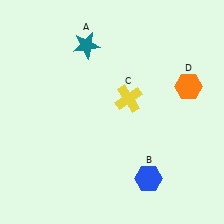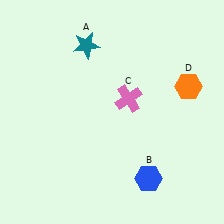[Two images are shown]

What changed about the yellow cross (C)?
In Image 1, C is yellow. In Image 2, it changed to pink.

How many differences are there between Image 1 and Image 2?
There is 1 difference between the two images.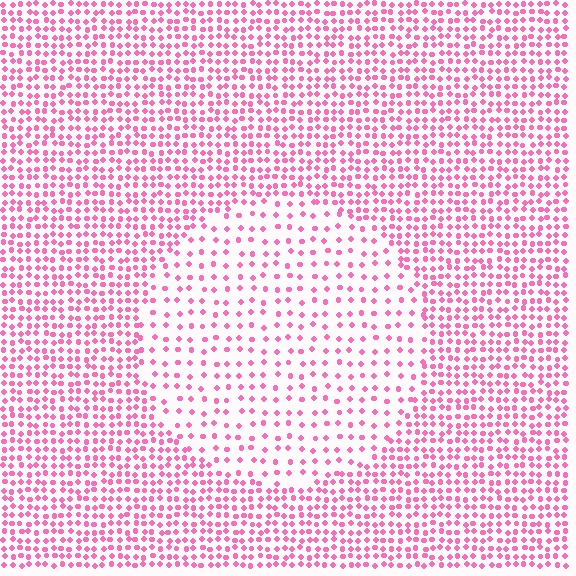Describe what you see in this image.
The image contains small pink elements arranged at two different densities. A circle-shaped region is visible where the elements are less densely packed than the surrounding area.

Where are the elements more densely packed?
The elements are more densely packed outside the circle boundary.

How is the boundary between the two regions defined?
The boundary is defined by a change in element density (approximately 2.2x ratio). All elements are the same color, size, and shape.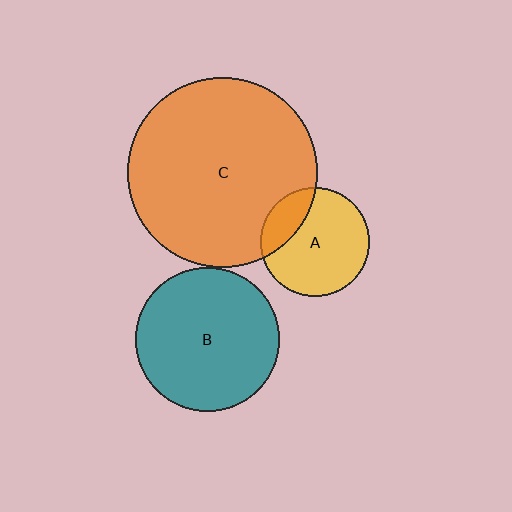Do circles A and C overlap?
Yes.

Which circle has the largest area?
Circle C (orange).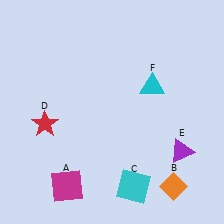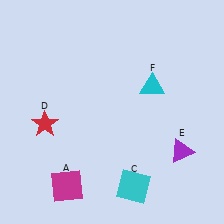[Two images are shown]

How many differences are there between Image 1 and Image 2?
There is 1 difference between the two images.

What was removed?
The orange diamond (B) was removed in Image 2.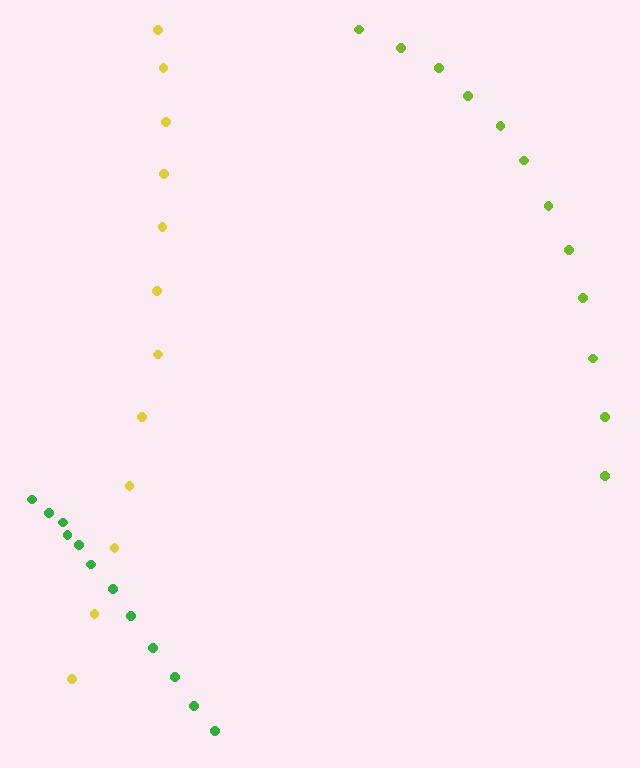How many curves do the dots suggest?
There are 3 distinct paths.